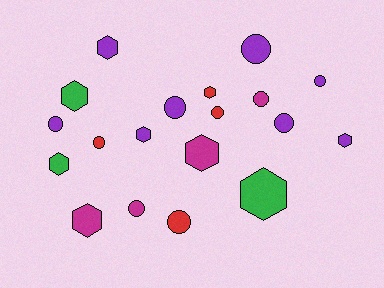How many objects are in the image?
There are 19 objects.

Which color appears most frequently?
Purple, with 8 objects.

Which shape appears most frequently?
Circle, with 10 objects.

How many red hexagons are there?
There is 1 red hexagon.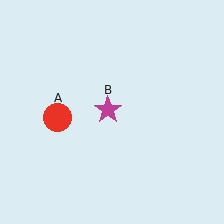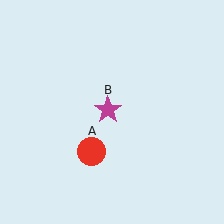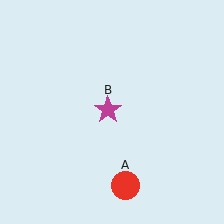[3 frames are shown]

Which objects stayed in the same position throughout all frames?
Magenta star (object B) remained stationary.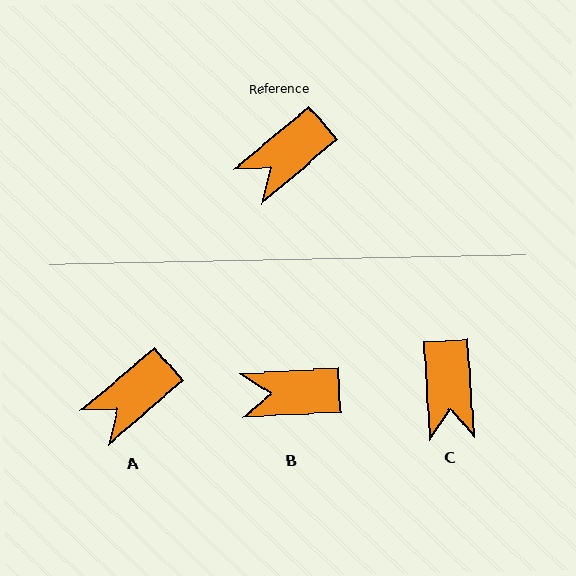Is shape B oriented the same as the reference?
No, it is off by about 37 degrees.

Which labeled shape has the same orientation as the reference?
A.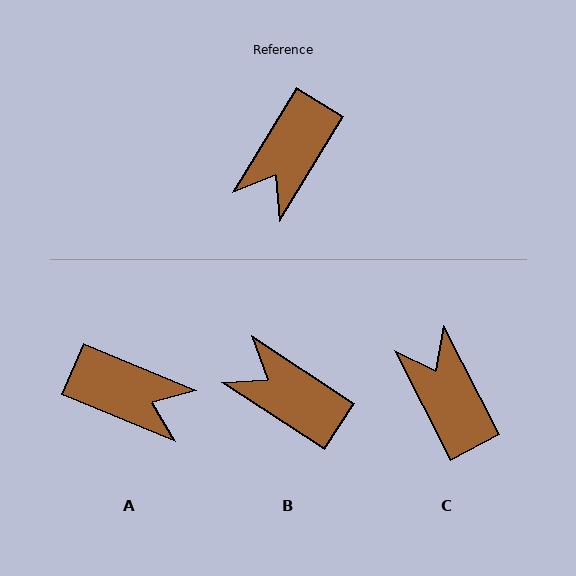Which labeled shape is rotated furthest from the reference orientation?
C, about 121 degrees away.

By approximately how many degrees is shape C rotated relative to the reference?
Approximately 121 degrees clockwise.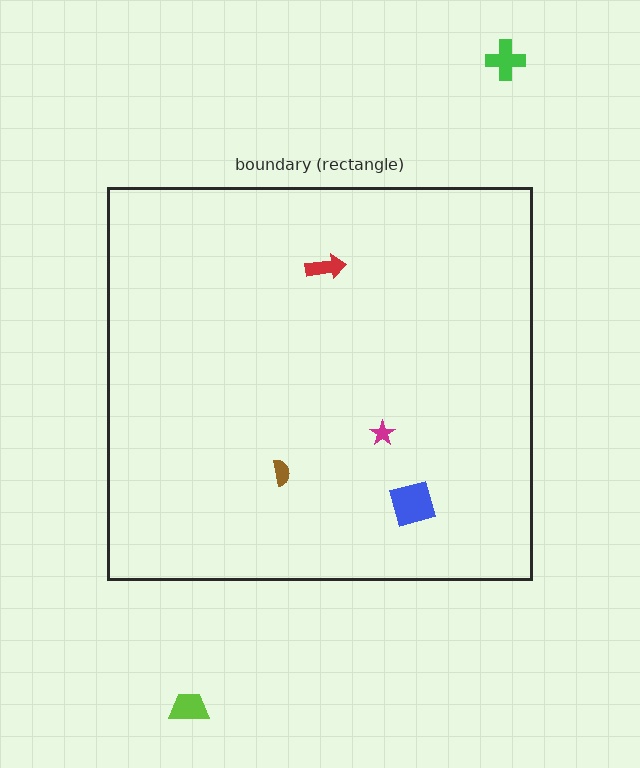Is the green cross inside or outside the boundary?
Outside.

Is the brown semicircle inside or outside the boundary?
Inside.